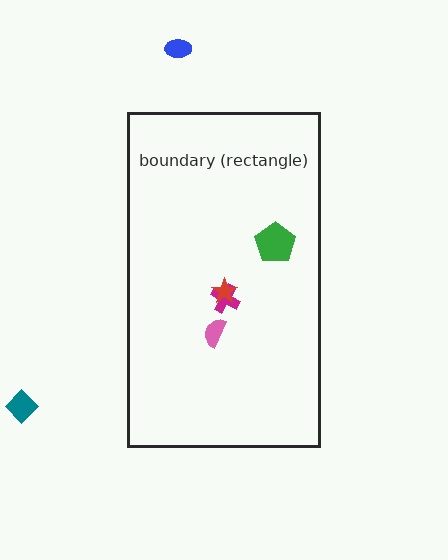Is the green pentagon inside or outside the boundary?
Inside.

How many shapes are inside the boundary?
4 inside, 2 outside.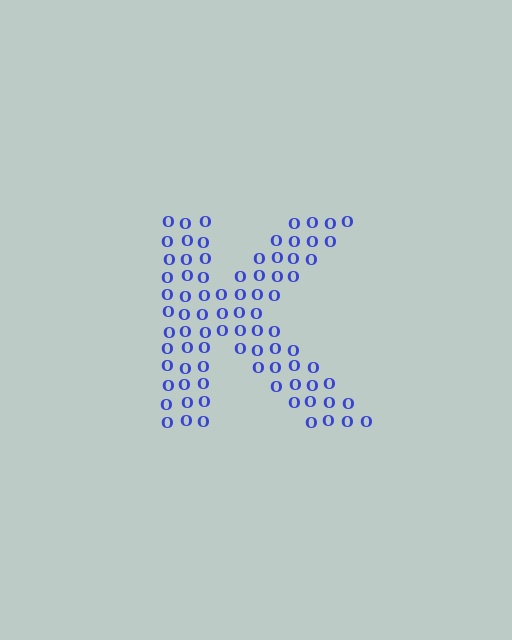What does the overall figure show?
The overall figure shows the letter K.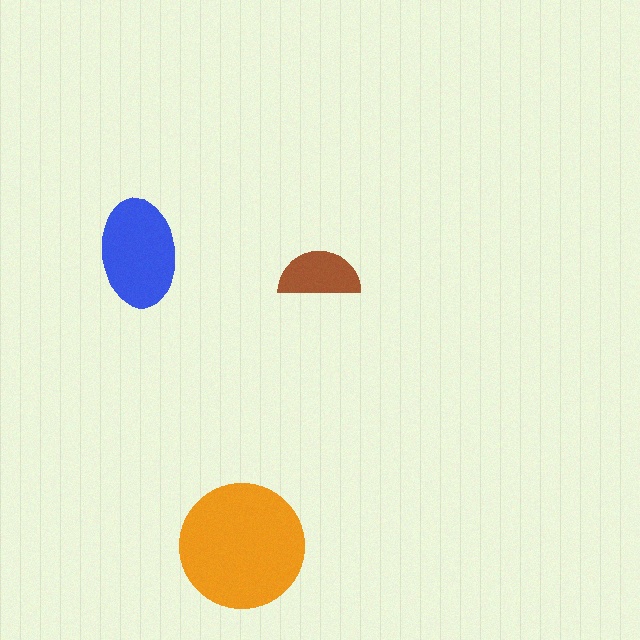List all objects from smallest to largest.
The brown semicircle, the blue ellipse, the orange circle.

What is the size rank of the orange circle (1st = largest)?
1st.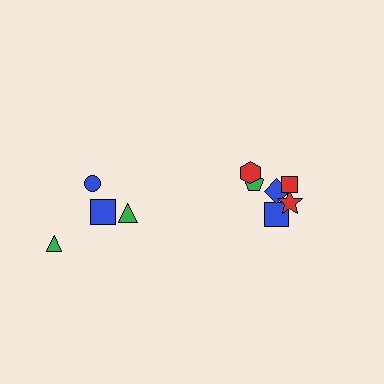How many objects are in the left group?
There are 4 objects.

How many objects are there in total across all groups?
There are 10 objects.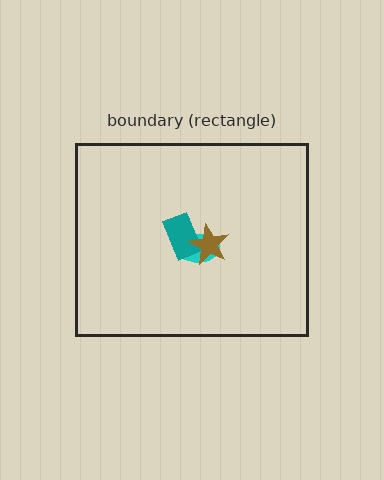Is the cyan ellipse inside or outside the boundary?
Inside.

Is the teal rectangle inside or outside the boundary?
Inside.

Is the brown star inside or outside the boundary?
Inside.